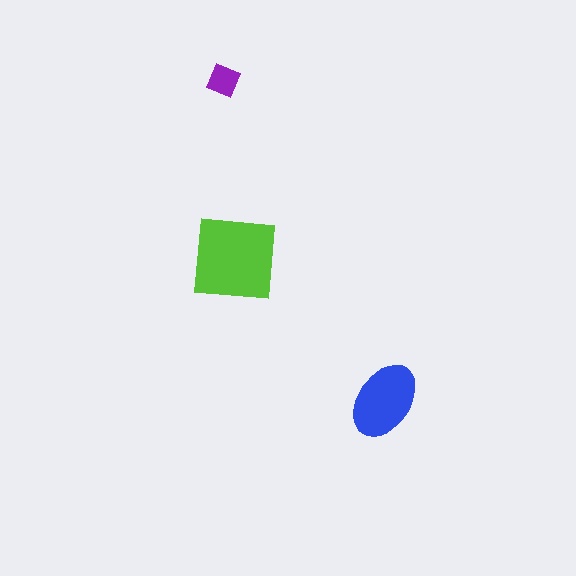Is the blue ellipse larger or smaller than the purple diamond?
Larger.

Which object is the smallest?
The purple diamond.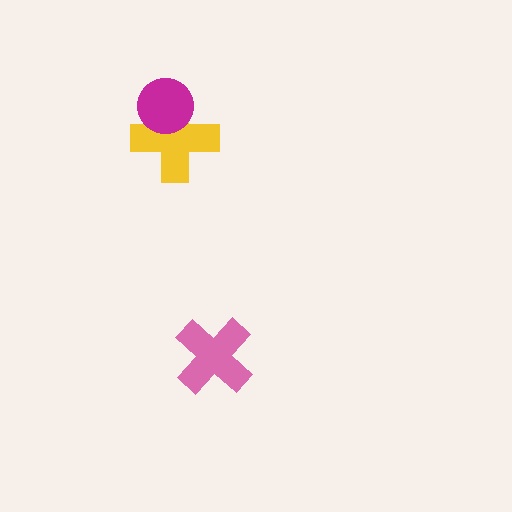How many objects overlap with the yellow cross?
1 object overlaps with the yellow cross.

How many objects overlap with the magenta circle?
1 object overlaps with the magenta circle.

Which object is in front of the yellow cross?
The magenta circle is in front of the yellow cross.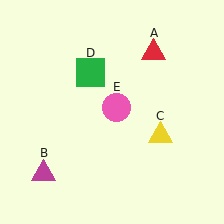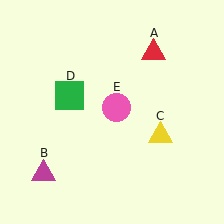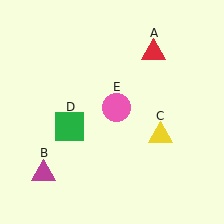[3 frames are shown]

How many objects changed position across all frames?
1 object changed position: green square (object D).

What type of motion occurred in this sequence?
The green square (object D) rotated counterclockwise around the center of the scene.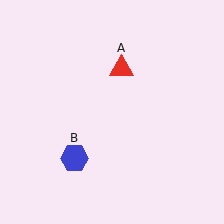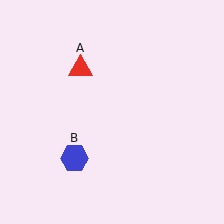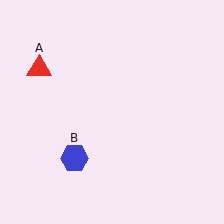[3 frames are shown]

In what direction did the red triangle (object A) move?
The red triangle (object A) moved left.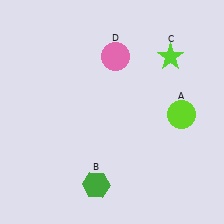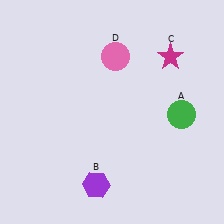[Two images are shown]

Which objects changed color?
A changed from lime to green. B changed from green to purple. C changed from lime to magenta.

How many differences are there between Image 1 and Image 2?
There are 3 differences between the two images.